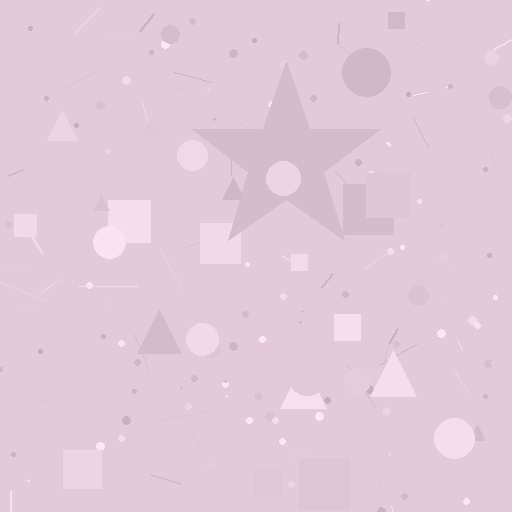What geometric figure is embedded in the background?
A star is embedded in the background.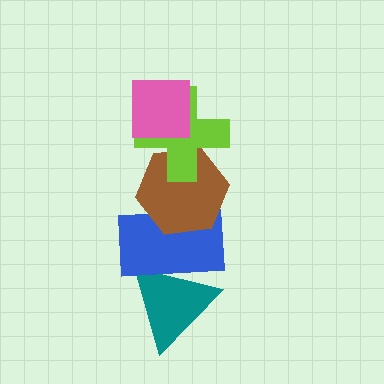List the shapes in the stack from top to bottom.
From top to bottom: the pink square, the lime cross, the brown hexagon, the blue rectangle, the teal triangle.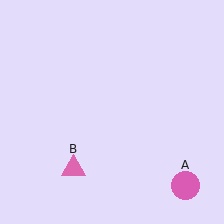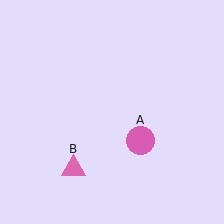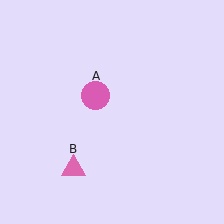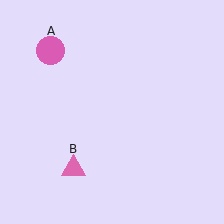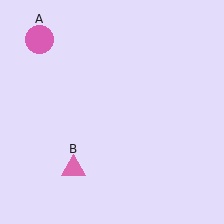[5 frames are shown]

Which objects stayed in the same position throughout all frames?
Pink triangle (object B) remained stationary.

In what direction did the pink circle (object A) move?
The pink circle (object A) moved up and to the left.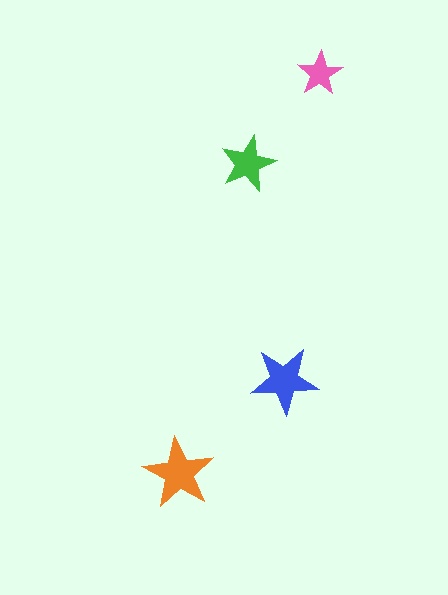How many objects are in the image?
There are 4 objects in the image.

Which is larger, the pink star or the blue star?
The blue one.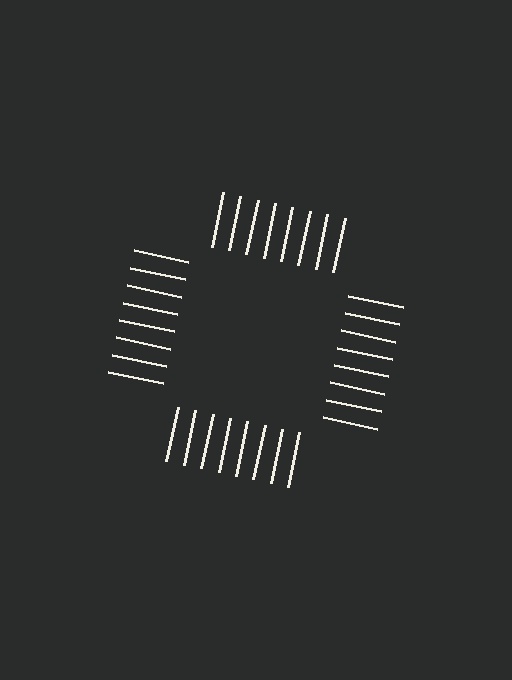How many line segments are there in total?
32 — 8 along each of the 4 edges.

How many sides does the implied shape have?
4 sides — the line-ends trace a square.